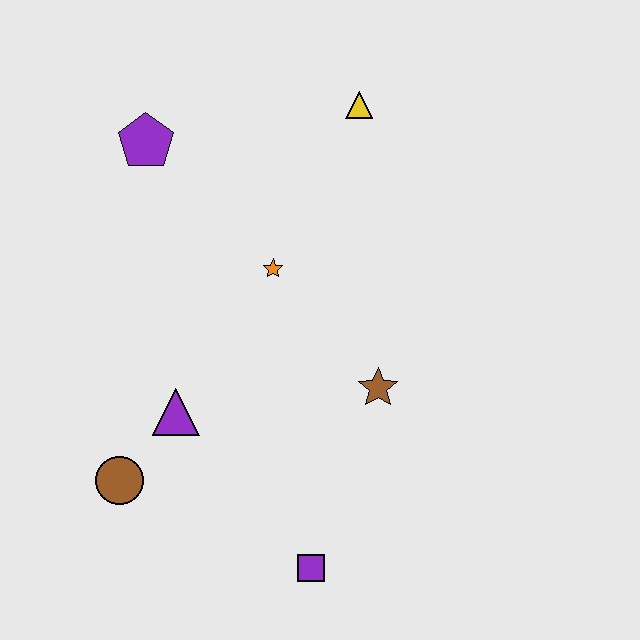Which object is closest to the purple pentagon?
The orange star is closest to the purple pentagon.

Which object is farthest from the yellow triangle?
The purple square is farthest from the yellow triangle.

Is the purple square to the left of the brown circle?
No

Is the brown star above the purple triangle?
Yes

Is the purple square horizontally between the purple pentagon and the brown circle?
No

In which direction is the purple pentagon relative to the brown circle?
The purple pentagon is above the brown circle.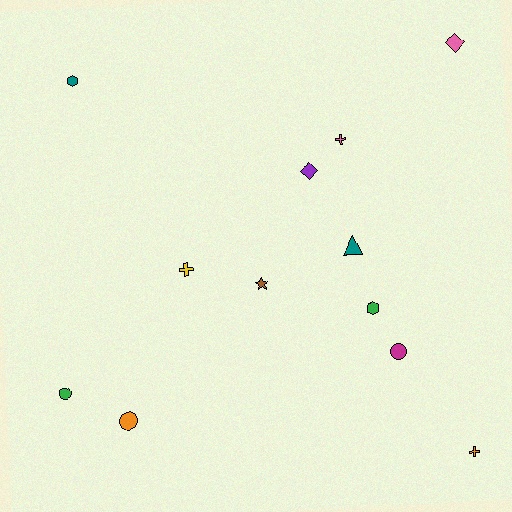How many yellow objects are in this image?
There is 1 yellow object.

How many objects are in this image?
There are 12 objects.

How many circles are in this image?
There are 3 circles.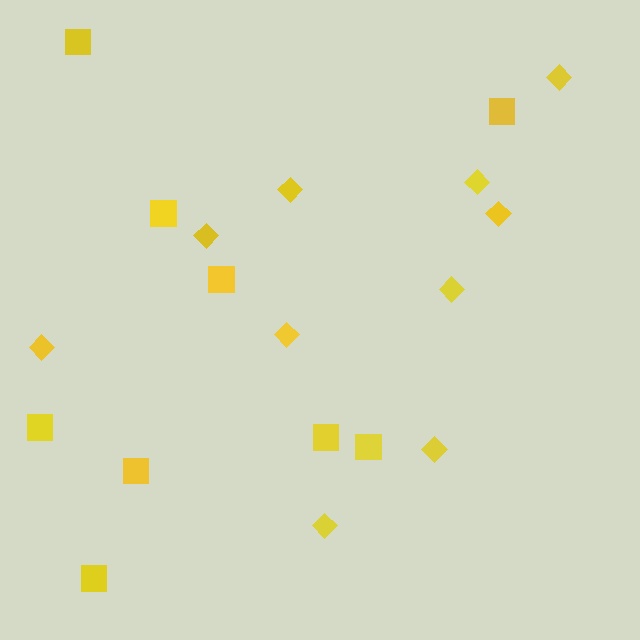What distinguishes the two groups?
There are 2 groups: one group of diamonds (10) and one group of squares (9).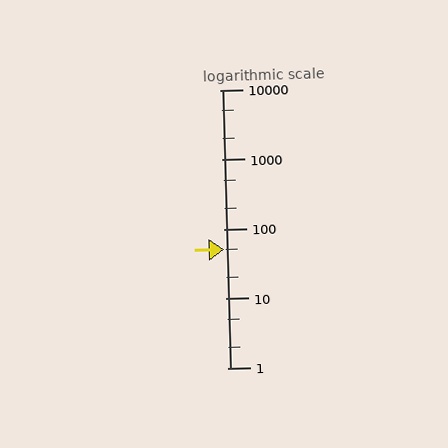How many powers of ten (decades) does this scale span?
The scale spans 4 decades, from 1 to 10000.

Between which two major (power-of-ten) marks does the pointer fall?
The pointer is between 10 and 100.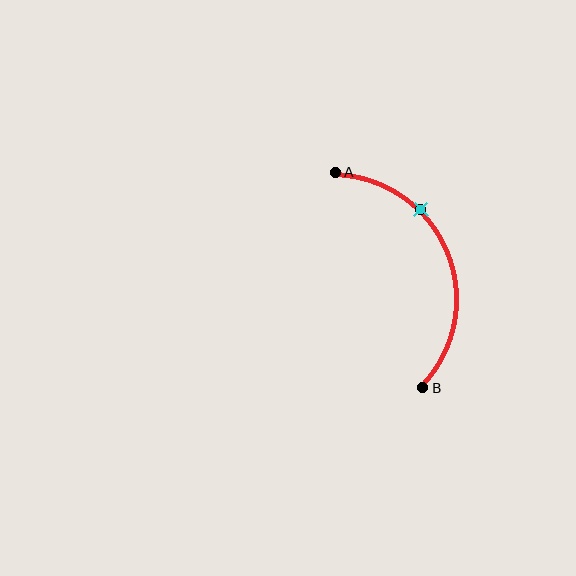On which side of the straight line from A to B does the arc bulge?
The arc bulges to the right of the straight line connecting A and B.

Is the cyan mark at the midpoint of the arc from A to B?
No. The cyan mark lies on the arc but is closer to endpoint A. The arc midpoint would be at the point on the curve equidistant along the arc from both A and B.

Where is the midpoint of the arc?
The arc midpoint is the point on the curve farthest from the straight line joining A and B. It sits to the right of that line.